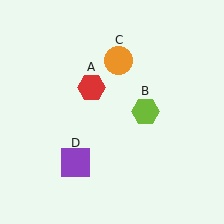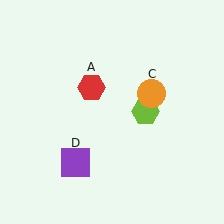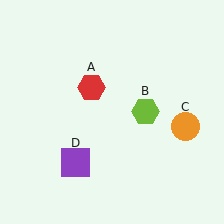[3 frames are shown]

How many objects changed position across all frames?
1 object changed position: orange circle (object C).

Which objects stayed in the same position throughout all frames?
Red hexagon (object A) and lime hexagon (object B) and purple square (object D) remained stationary.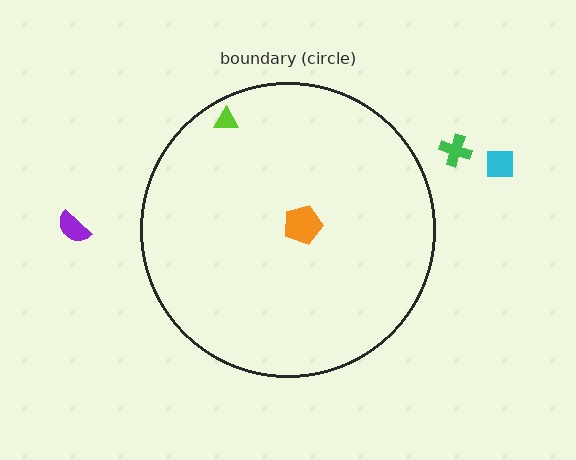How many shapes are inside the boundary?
2 inside, 3 outside.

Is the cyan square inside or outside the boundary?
Outside.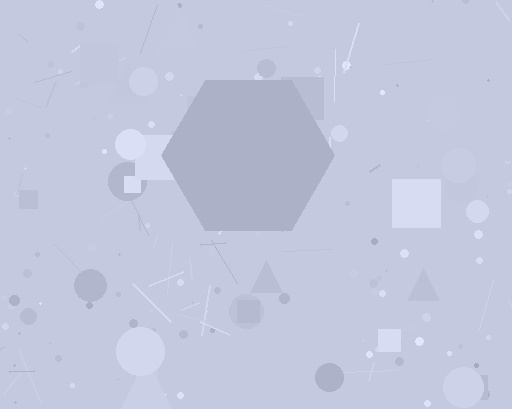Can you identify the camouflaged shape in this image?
The camouflaged shape is a hexagon.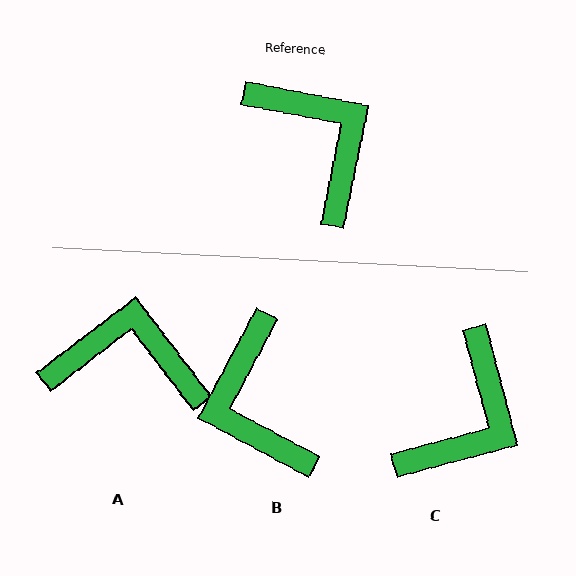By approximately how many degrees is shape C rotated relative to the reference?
Approximately 64 degrees clockwise.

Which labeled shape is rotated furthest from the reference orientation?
B, about 163 degrees away.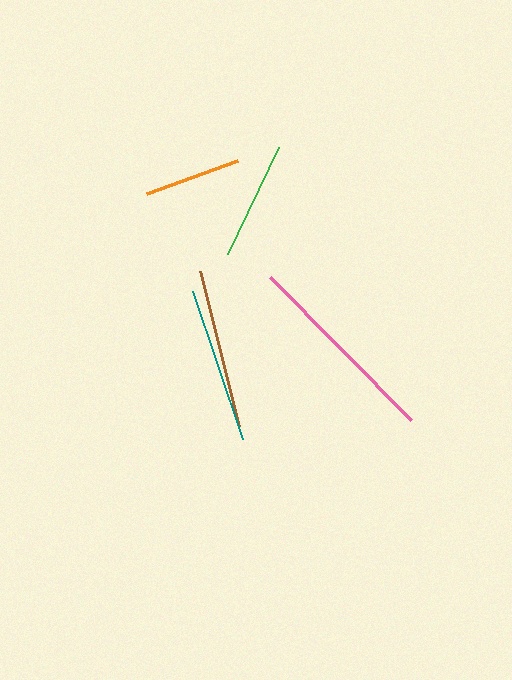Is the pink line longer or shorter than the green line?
The pink line is longer than the green line.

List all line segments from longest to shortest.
From longest to shortest: pink, brown, teal, green, orange.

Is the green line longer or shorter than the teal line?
The teal line is longer than the green line.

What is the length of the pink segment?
The pink segment is approximately 201 pixels long.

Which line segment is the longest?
The pink line is the longest at approximately 201 pixels.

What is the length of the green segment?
The green segment is approximately 119 pixels long.